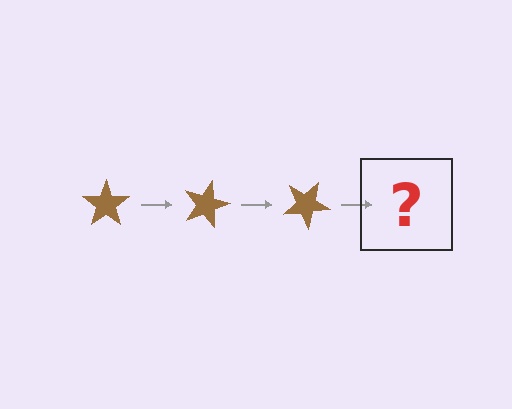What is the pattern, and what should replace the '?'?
The pattern is that the star rotates 15 degrees each step. The '?' should be a brown star rotated 45 degrees.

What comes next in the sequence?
The next element should be a brown star rotated 45 degrees.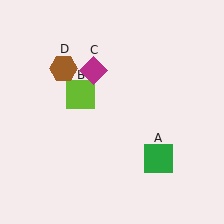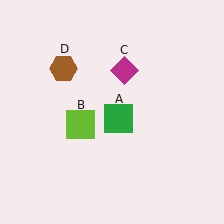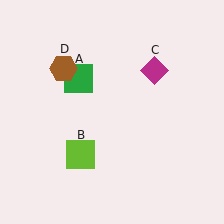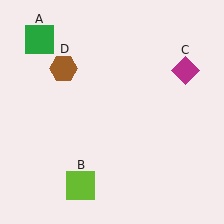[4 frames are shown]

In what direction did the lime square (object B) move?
The lime square (object B) moved down.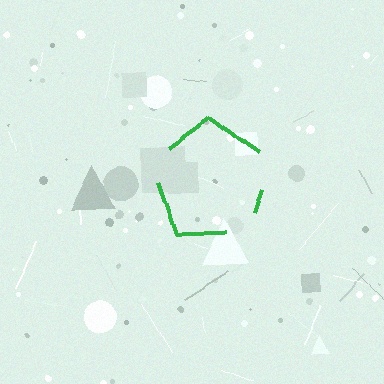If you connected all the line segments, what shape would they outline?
They would outline a pentagon.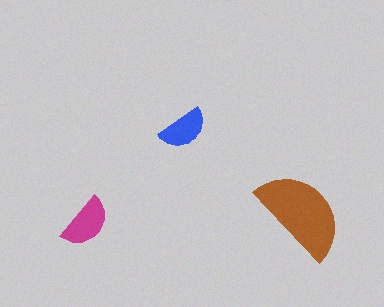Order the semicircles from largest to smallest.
the brown one, the magenta one, the blue one.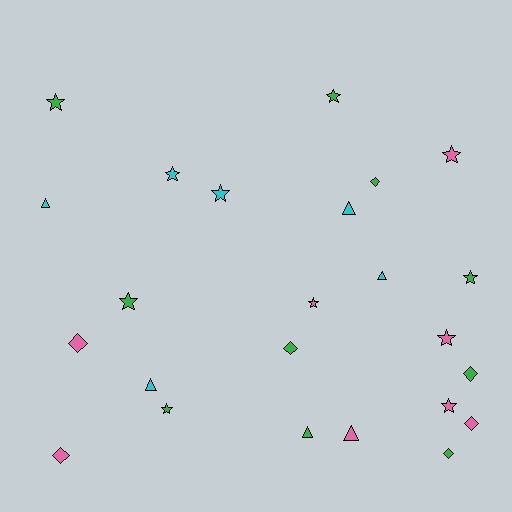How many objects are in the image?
There are 24 objects.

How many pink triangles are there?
There is 1 pink triangle.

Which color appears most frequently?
Green, with 10 objects.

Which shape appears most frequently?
Star, with 11 objects.